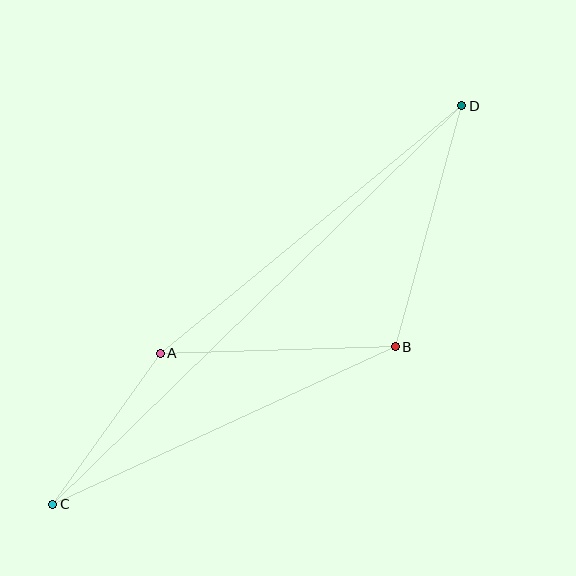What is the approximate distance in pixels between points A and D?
The distance between A and D is approximately 390 pixels.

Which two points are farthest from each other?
Points C and D are farthest from each other.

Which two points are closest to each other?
Points A and C are closest to each other.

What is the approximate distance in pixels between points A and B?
The distance between A and B is approximately 235 pixels.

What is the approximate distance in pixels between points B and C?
The distance between B and C is approximately 377 pixels.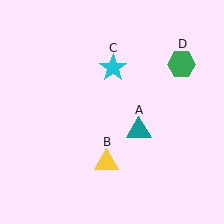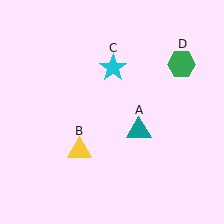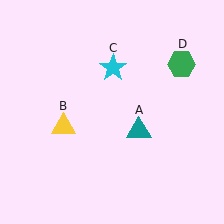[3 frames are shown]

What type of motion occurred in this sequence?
The yellow triangle (object B) rotated clockwise around the center of the scene.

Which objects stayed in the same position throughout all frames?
Teal triangle (object A) and cyan star (object C) and green hexagon (object D) remained stationary.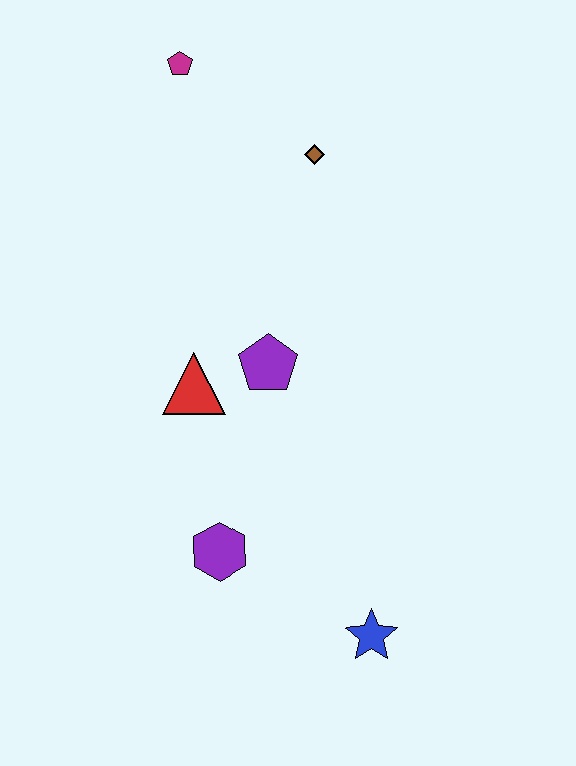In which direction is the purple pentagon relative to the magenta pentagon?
The purple pentagon is below the magenta pentagon.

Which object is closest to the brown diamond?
The magenta pentagon is closest to the brown diamond.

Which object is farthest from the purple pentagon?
The magenta pentagon is farthest from the purple pentagon.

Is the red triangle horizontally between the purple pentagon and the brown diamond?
No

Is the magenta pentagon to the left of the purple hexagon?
Yes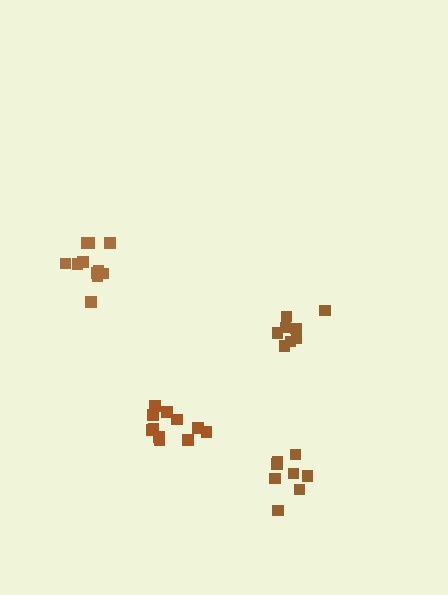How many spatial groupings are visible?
There are 4 spatial groupings.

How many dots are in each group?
Group 1: 12 dots, Group 2: 8 dots, Group 3: 11 dots, Group 4: 8 dots (39 total).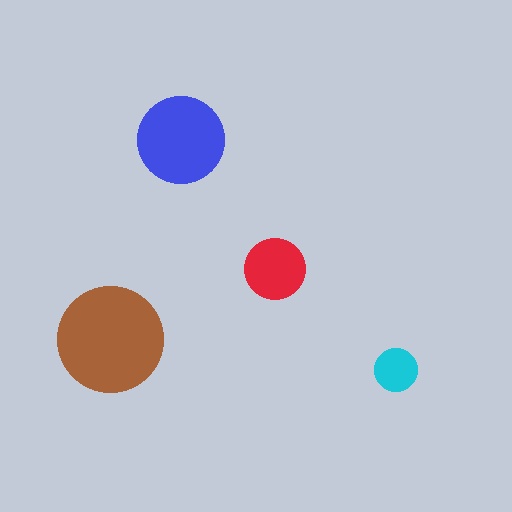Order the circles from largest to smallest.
the brown one, the blue one, the red one, the cyan one.